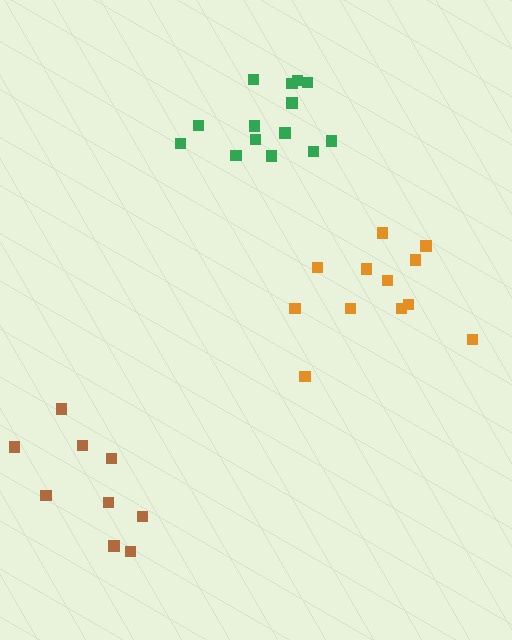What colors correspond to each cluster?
The clusters are colored: green, brown, orange.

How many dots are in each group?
Group 1: 14 dots, Group 2: 9 dots, Group 3: 12 dots (35 total).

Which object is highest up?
The green cluster is topmost.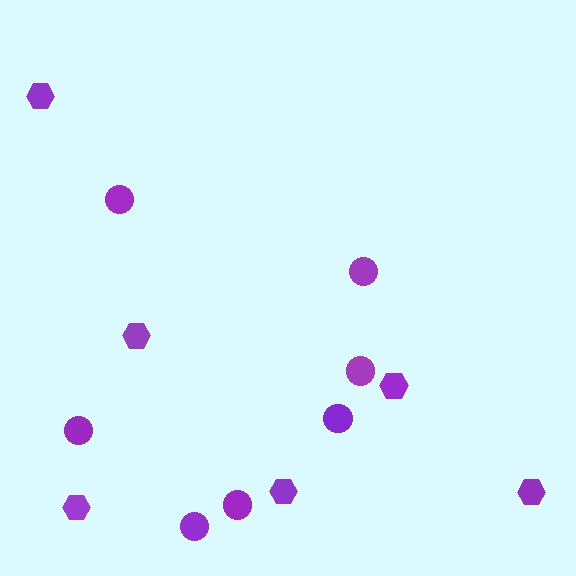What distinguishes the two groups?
There are 2 groups: one group of circles (7) and one group of hexagons (6).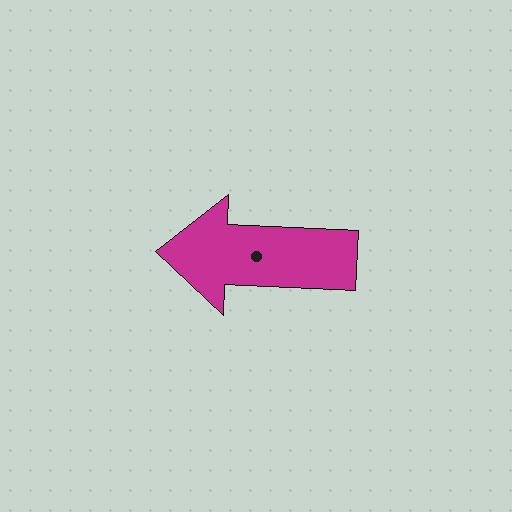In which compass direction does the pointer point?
West.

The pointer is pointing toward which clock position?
Roughly 9 o'clock.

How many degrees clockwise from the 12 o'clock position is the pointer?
Approximately 272 degrees.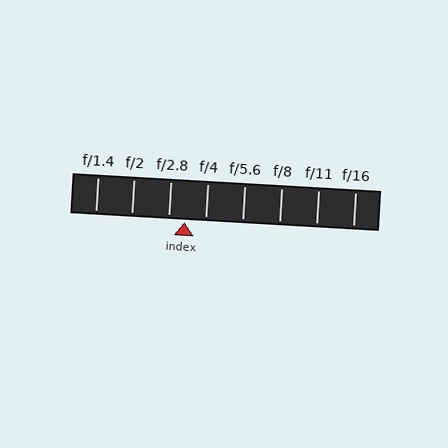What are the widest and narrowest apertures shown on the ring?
The widest aperture shown is f/1.4 and the narrowest is f/16.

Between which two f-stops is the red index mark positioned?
The index mark is between f/2.8 and f/4.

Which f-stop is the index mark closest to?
The index mark is closest to f/2.8.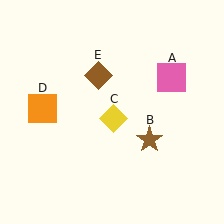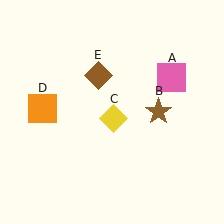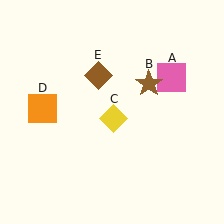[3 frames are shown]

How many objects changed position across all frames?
1 object changed position: brown star (object B).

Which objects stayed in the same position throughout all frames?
Pink square (object A) and yellow diamond (object C) and orange square (object D) and brown diamond (object E) remained stationary.